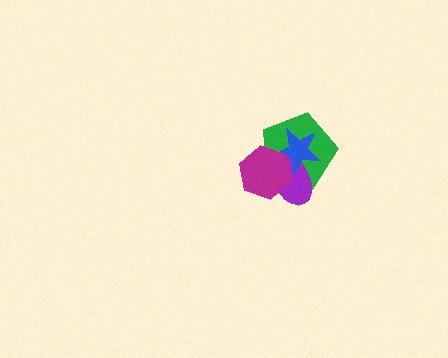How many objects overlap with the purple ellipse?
3 objects overlap with the purple ellipse.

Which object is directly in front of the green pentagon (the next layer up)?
The purple ellipse is directly in front of the green pentagon.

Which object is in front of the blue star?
The magenta hexagon is in front of the blue star.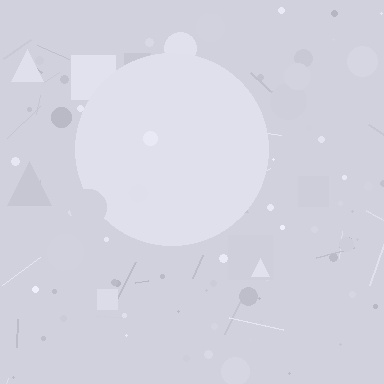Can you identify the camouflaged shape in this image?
The camouflaged shape is a circle.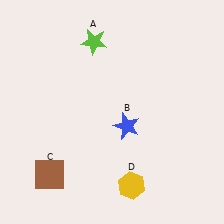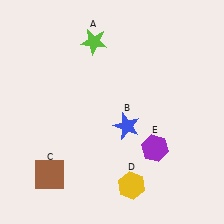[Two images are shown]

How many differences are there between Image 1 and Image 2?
There is 1 difference between the two images.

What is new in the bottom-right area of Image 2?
A purple hexagon (E) was added in the bottom-right area of Image 2.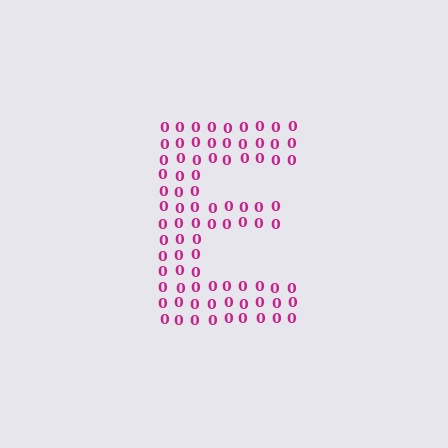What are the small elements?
The small elements are digit 0's.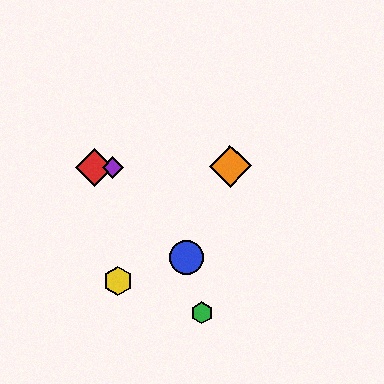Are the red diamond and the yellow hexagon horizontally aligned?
No, the red diamond is at y≈167 and the yellow hexagon is at y≈281.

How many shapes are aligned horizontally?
3 shapes (the red diamond, the purple diamond, the orange diamond) are aligned horizontally.